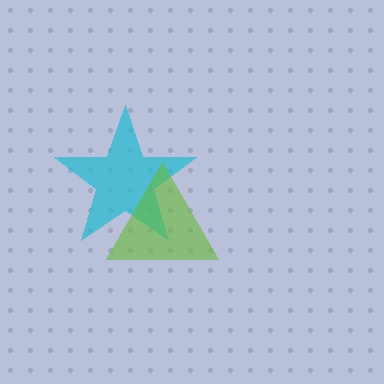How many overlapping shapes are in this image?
There are 2 overlapping shapes in the image.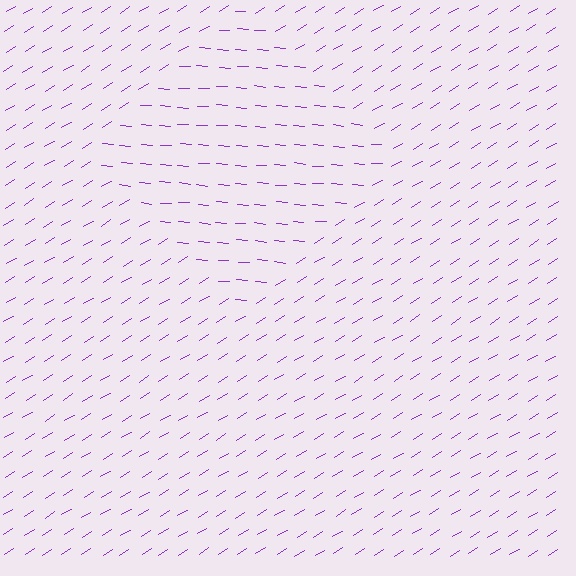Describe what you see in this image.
The image is filled with small purple line segments. A diamond region in the image has lines oriented differently from the surrounding lines, creating a visible texture boundary.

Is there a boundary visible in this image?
Yes, there is a texture boundary formed by a change in line orientation.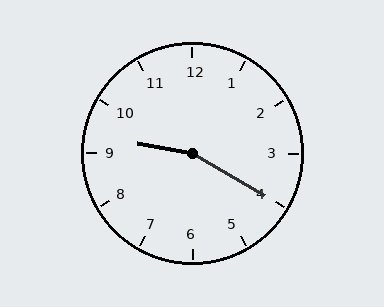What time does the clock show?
9:20.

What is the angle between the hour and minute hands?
Approximately 160 degrees.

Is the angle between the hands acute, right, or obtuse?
It is obtuse.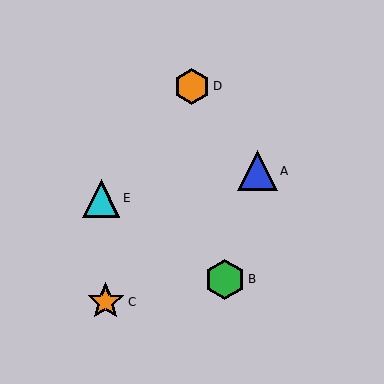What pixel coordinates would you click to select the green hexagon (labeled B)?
Click at (225, 279) to select the green hexagon B.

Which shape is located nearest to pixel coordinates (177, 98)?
The orange hexagon (labeled D) at (192, 86) is nearest to that location.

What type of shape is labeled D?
Shape D is an orange hexagon.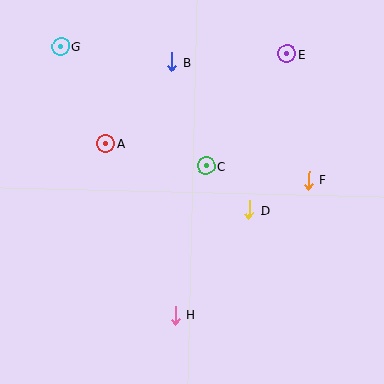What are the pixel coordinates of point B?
Point B is at (172, 62).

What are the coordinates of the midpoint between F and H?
The midpoint between F and H is at (242, 248).